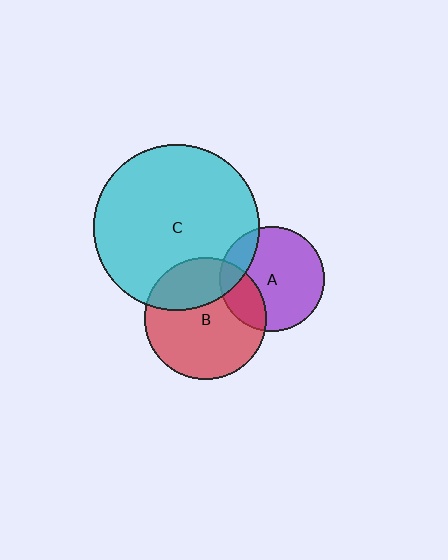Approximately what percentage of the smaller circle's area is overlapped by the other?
Approximately 25%.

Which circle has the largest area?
Circle C (cyan).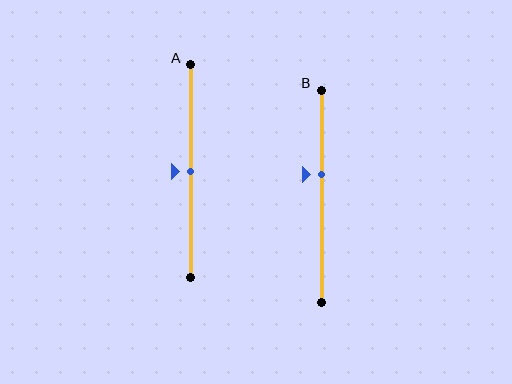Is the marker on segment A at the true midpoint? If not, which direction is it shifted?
Yes, the marker on segment A is at the true midpoint.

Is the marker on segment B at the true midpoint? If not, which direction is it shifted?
No, the marker on segment B is shifted upward by about 11% of the segment length.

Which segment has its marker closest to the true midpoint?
Segment A has its marker closest to the true midpoint.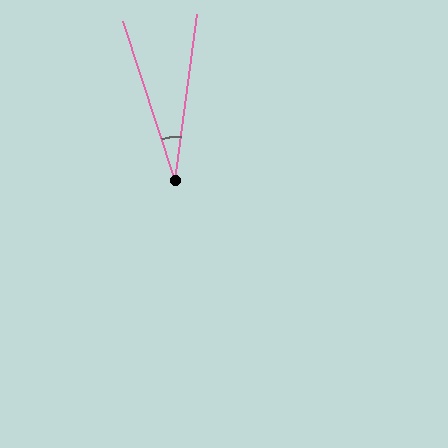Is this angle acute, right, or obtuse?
It is acute.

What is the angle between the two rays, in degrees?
Approximately 26 degrees.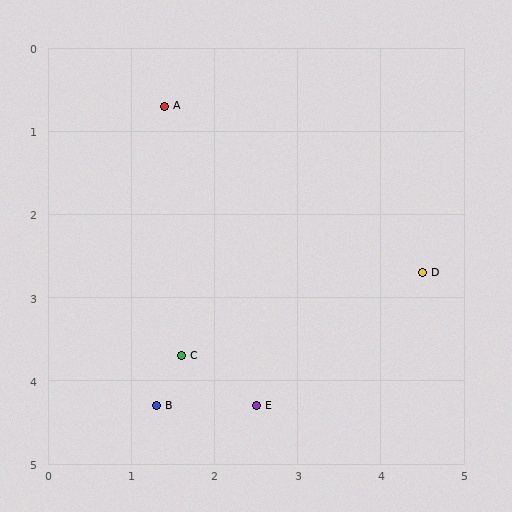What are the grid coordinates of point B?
Point B is at approximately (1.3, 4.3).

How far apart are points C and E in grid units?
Points C and E are about 1.1 grid units apart.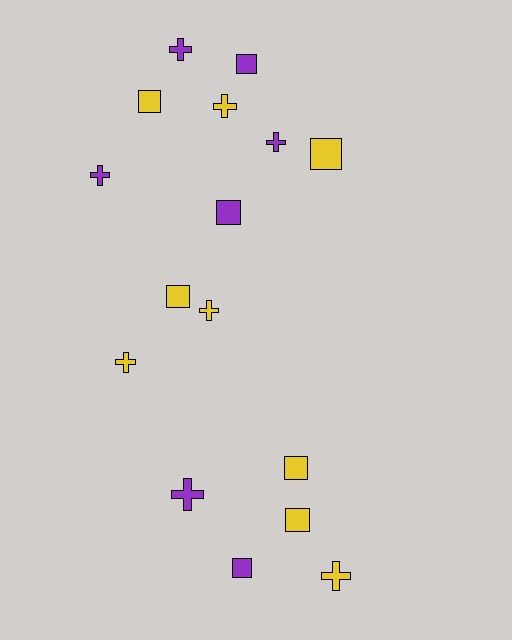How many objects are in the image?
There are 16 objects.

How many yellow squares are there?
There are 5 yellow squares.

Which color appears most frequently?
Yellow, with 9 objects.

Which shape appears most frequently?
Square, with 8 objects.